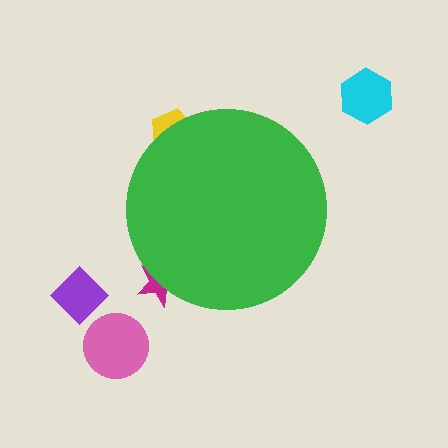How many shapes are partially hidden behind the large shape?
2 shapes are partially hidden.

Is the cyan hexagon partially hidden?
No, the cyan hexagon is fully visible.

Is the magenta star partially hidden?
Yes, the magenta star is partially hidden behind the green circle.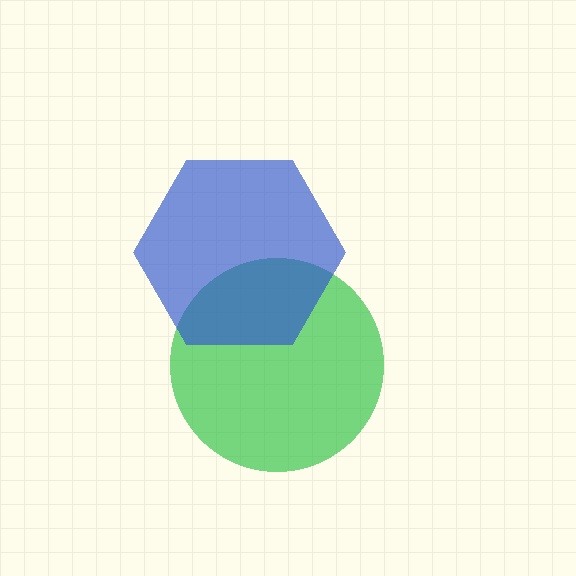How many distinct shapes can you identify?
There are 2 distinct shapes: a green circle, a blue hexagon.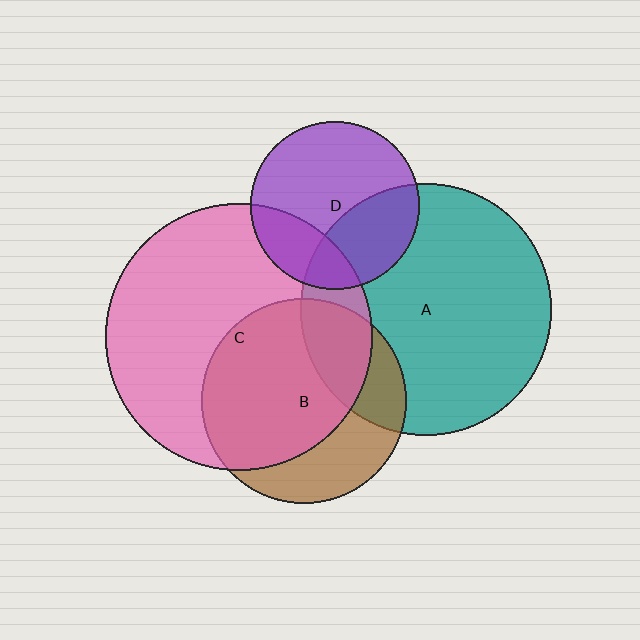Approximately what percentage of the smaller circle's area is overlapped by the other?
Approximately 25%.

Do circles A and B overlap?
Yes.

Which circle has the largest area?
Circle C (pink).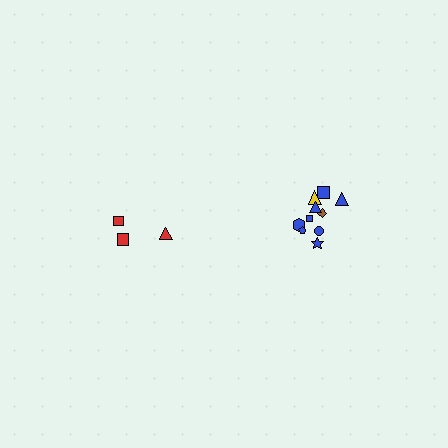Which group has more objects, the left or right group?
The right group.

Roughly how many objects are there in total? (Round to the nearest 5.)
Roughly 15 objects in total.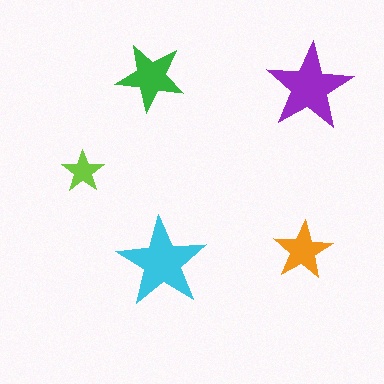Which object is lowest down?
The cyan star is bottommost.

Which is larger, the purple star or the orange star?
The purple one.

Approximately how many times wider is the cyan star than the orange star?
About 1.5 times wider.